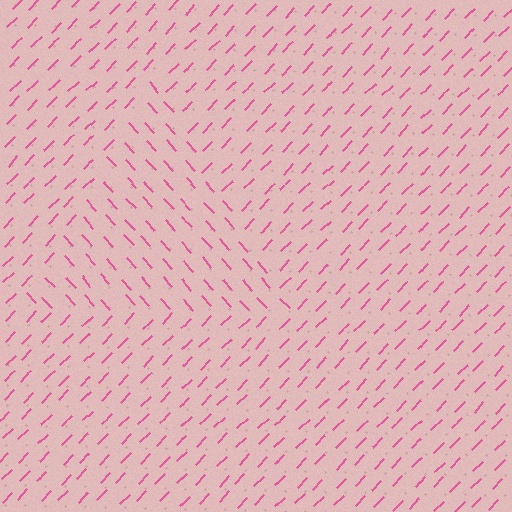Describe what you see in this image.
The image is filled with small pink line segments. A triangle region in the image has lines oriented differently from the surrounding lines, creating a visible texture boundary.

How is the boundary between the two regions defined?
The boundary is defined purely by a change in line orientation (approximately 86 degrees difference). All lines are the same color and thickness.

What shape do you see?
I see a triangle.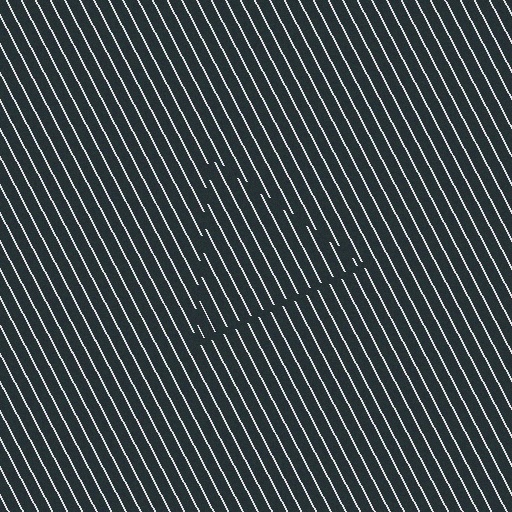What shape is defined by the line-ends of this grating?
An illusory triangle. The interior of the shape contains the same grating, shifted by half a period — the contour is defined by the phase discontinuity where line-ends from the inner and outer gratings abut.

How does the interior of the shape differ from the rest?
The interior of the shape contains the same grating, shifted by half a period — the contour is defined by the phase discontinuity where line-ends from the inner and outer gratings abut.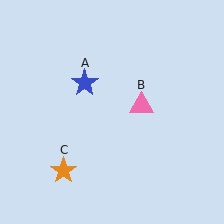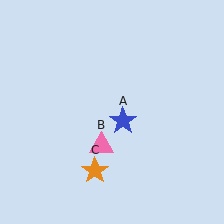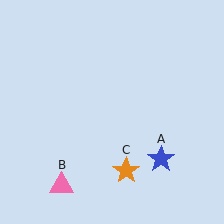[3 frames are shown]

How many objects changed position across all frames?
3 objects changed position: blue star (object A), pink triangle (object B), orange star (object C).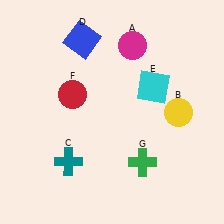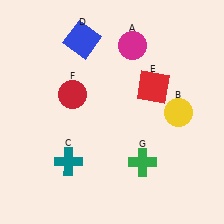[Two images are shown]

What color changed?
The square (E) changed from cyan in Image 1 to red in Image 2.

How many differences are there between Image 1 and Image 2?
There is 1 difference between the two images.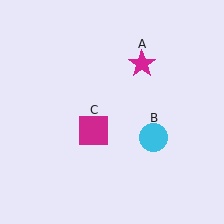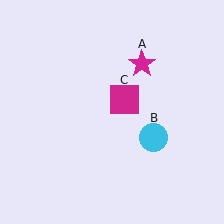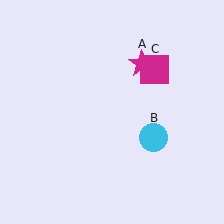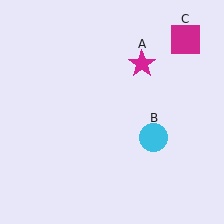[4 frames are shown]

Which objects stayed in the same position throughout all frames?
Magenta star (object A) and cyan circle (object B) remained stationary.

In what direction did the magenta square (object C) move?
The magenta square (object C) moved up and to the right.